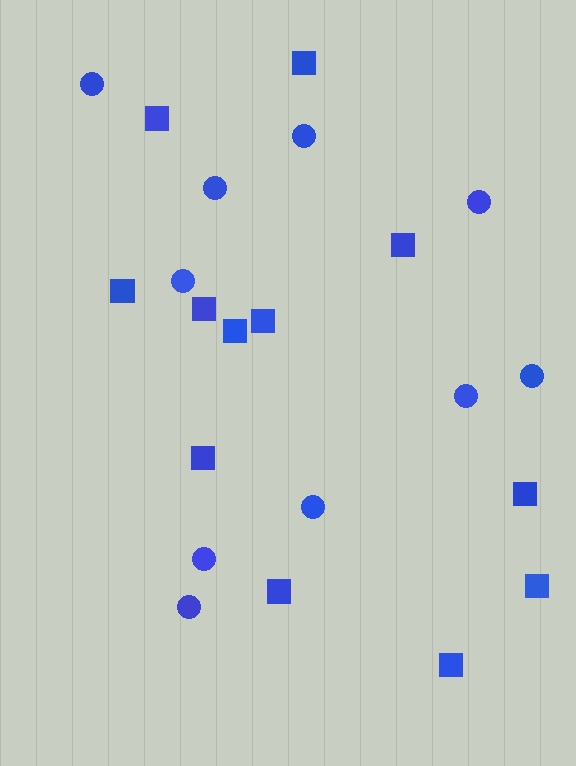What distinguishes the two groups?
There are 2 groups: one group of squares (12) and one group of circles (10).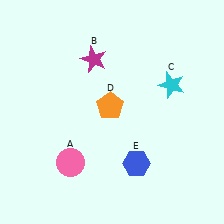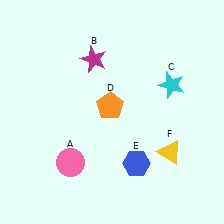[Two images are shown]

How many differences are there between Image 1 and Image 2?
There is 1 difference between the two images.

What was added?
A yellow triangle (F) was added in Image 2.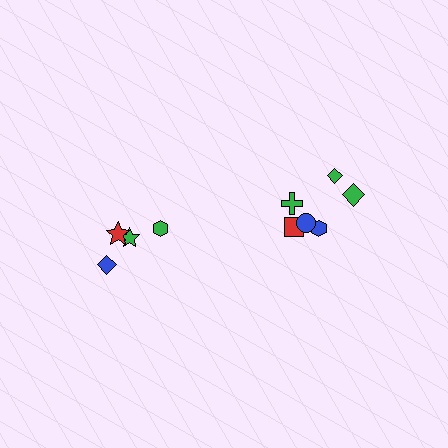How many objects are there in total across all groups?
There are 10 objects.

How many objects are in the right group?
There are 6 objects.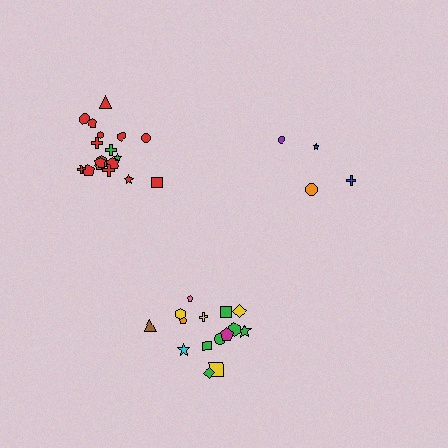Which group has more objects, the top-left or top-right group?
The top-left group.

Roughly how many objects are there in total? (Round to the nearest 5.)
Roughly 35 objects in total.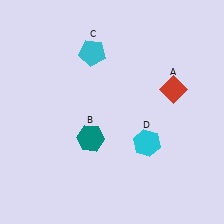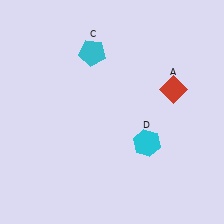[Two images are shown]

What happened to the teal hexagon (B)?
The teal hexagon (B) was removed in Image 2. It was in the bottom-left area of Image 1.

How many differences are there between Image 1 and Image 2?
There is 1 difference between the two images.